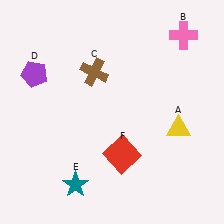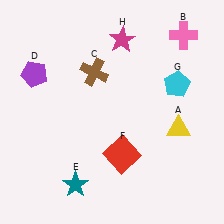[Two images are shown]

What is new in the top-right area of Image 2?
A cyan pentagon (G) was added in the top-right area of Image 2.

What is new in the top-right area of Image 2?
A magenta star (H) was added in the top-right area of Image 2.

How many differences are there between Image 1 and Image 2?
There are 2 differences between the two images.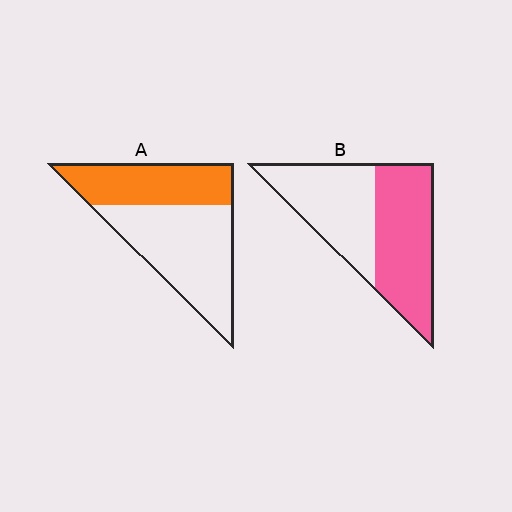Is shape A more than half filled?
No.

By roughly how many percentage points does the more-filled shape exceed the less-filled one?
By roughly 15 percentage points (B over A).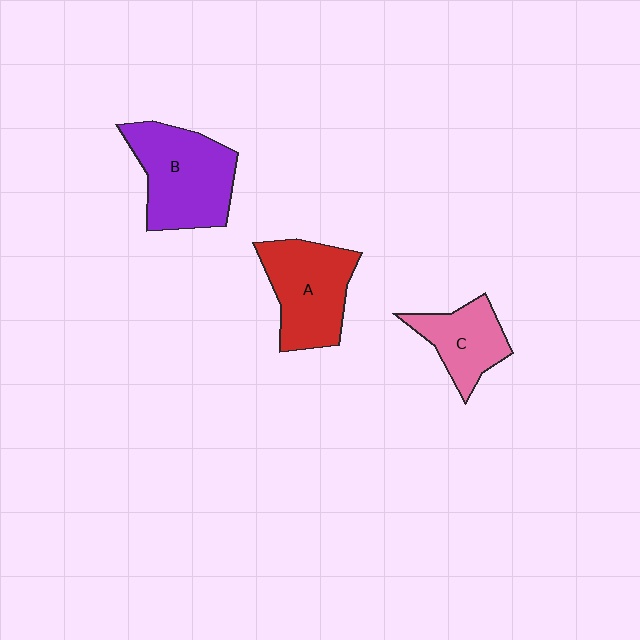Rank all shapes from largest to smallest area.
From largest to smallest: B (purple), A (red), C (pink).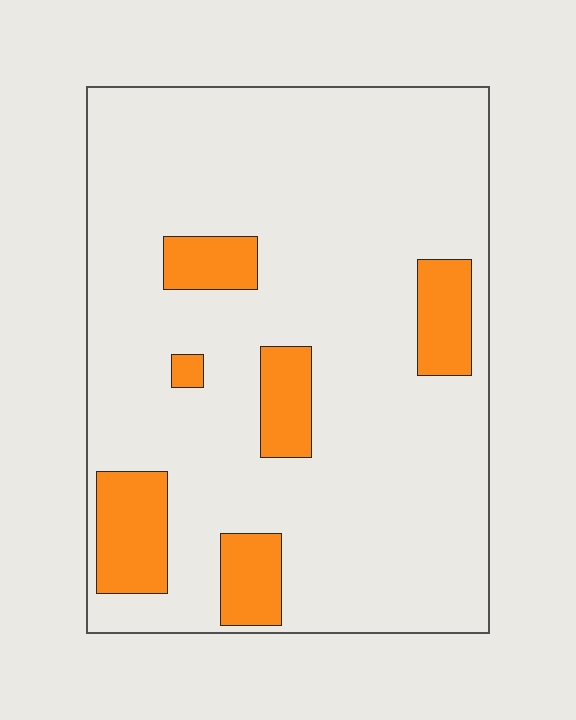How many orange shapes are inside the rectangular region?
6.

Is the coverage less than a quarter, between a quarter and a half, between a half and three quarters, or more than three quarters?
Less than a quarter.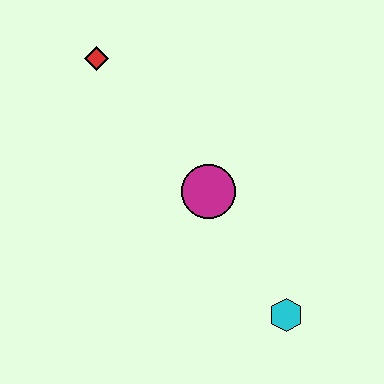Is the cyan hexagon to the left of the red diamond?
No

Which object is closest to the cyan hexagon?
The magenta circle is closest to the cyan hexagon.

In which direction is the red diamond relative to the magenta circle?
The red diamond is above the magenta circle.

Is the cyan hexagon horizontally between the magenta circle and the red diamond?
No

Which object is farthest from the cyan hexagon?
The red diamond is farthest from the cyan hexagon.